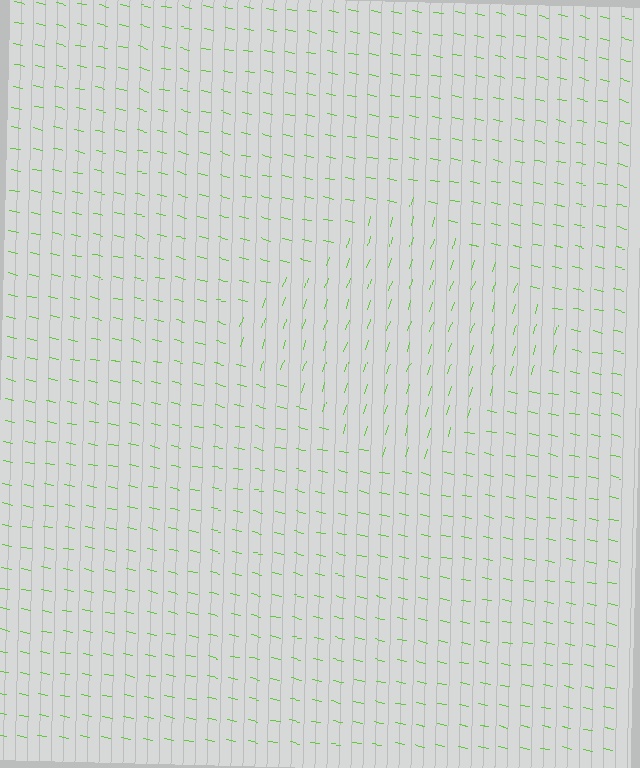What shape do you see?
I see a diamond.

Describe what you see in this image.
The image is filled with small lime line segments. A diamond region in the image has lines oriented differently from the surrounding lines, creating a visible texture boundary.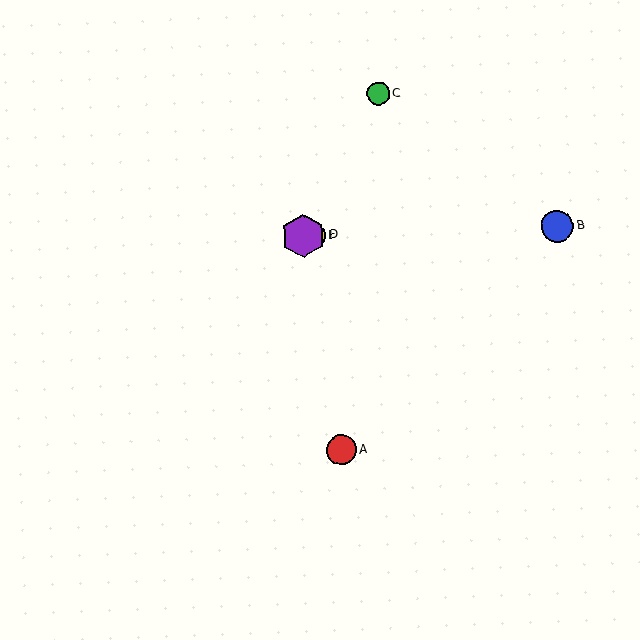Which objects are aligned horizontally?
Objects B, D, E are aligned horizontally.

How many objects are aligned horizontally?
3 objects (B, D, E) are aligned horizontally.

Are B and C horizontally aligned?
No, B is at y≈226 and C is at y≈93.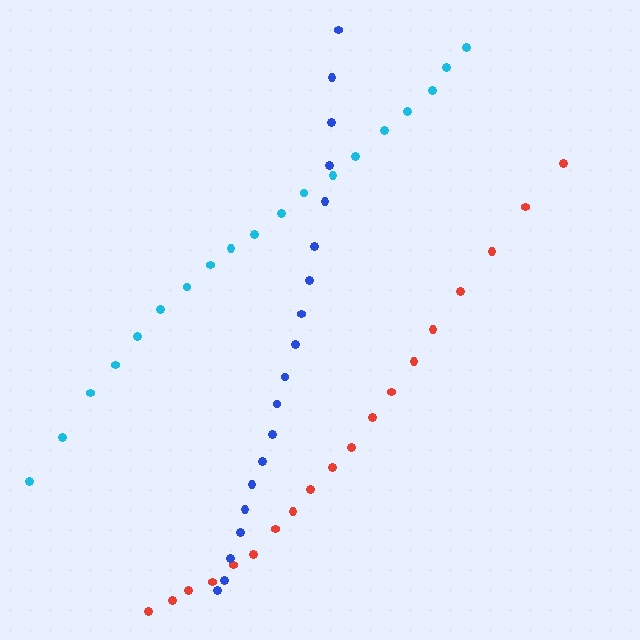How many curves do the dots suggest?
There are 3 distinct paths.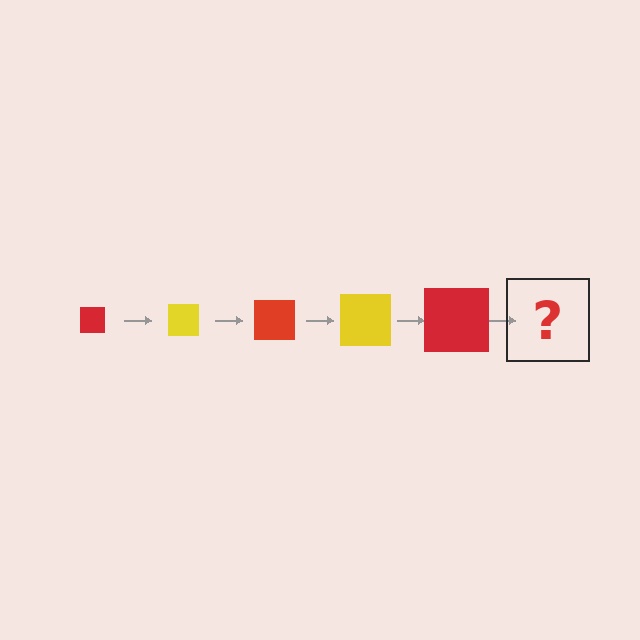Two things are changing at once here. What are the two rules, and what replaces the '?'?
The two rules are that the square grows larger each step and the color cycles through red and yellow. The '?' should be a yellow square, larger than the previous one.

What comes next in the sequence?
The next element should be a yellow square, larger than the previous one.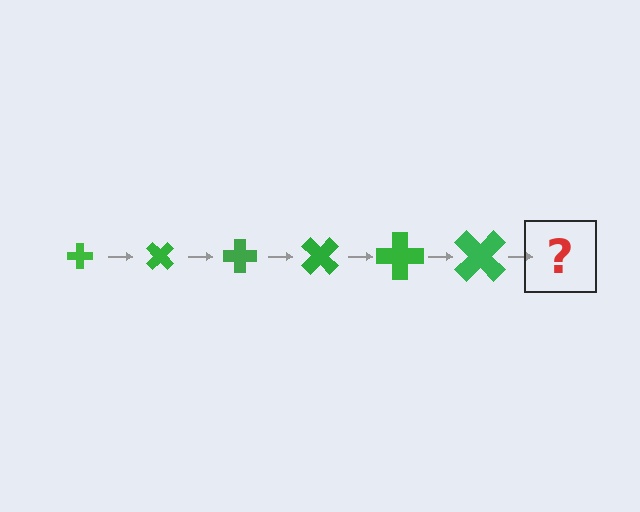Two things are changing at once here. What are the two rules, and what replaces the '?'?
The two rules are that the cross grows larger each step and it rotates 45 degrees each step. The '?' should be a cross, larger than the previous one and rotated 270 degrees from the start.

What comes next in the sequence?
The next element should be a cross, larger than the previous one and rotated 270 degrees from the start.